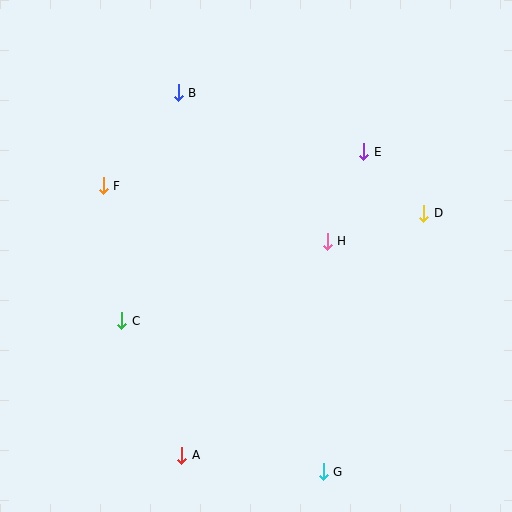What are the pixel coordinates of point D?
Point D is at (424, 213).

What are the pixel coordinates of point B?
Point B is at (178, 93).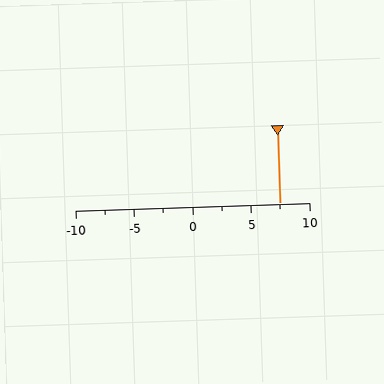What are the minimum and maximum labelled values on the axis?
The axis runs from -10 to 10.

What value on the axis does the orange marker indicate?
The marker indicates approximately 7.5.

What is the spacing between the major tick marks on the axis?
The major ticks are spaced 5 apart.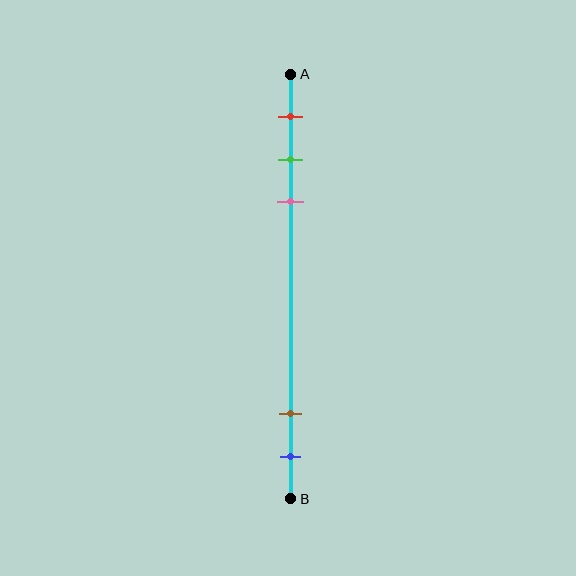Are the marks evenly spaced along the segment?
No, the marks are not evenly spaced.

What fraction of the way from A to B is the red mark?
The red mark is approximately 10% (0.1) of the way from A to B.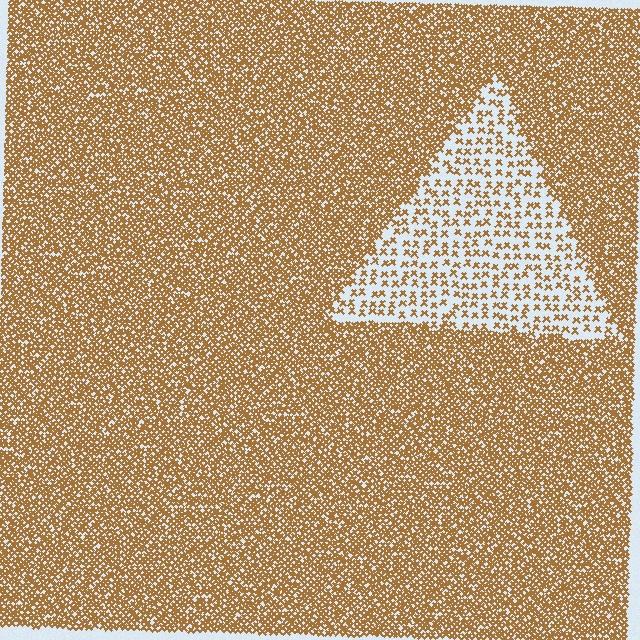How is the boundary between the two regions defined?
The boundary is defined by a change in element density (approximately 3.0x ratio). All elements are the same color, size, and shape.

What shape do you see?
I see a triangle.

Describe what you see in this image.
The image contains small brown elements arranged at two different densities. A triangle-shaped region is visible where the elements are less densely packed than the surrounding area.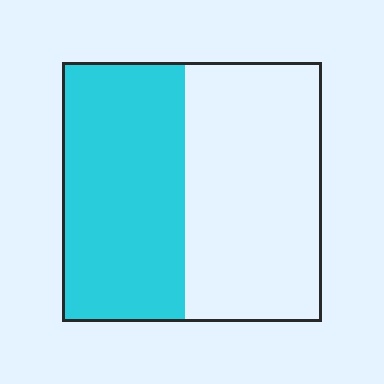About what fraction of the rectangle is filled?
About one half (1/2).